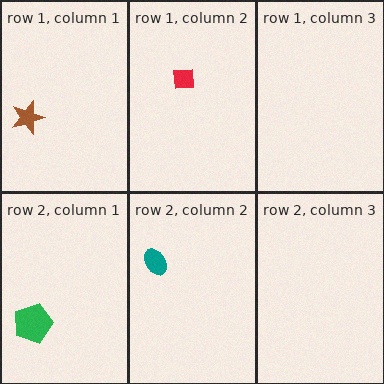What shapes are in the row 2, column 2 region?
The teal ellipse.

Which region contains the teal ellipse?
The row 2, column 2 region.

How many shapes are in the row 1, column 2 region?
1.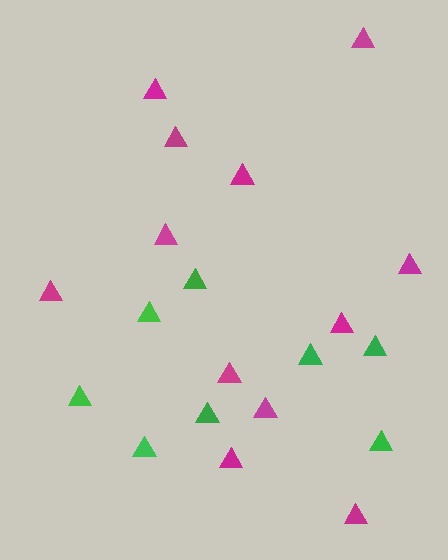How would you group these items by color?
There are 2 groups: one group of magenta triangles (12) and one group of green triangles (8).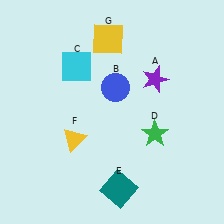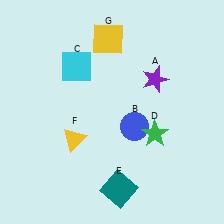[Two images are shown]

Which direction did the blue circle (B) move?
The blue circle (B) moved down.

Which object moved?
The blue circle (B) moved down.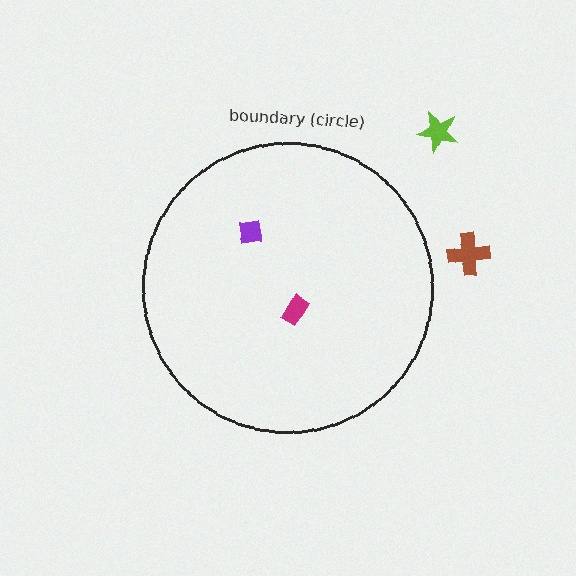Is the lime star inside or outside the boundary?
Outside.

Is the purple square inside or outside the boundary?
Inside.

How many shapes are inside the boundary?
2 inside, 2 outside.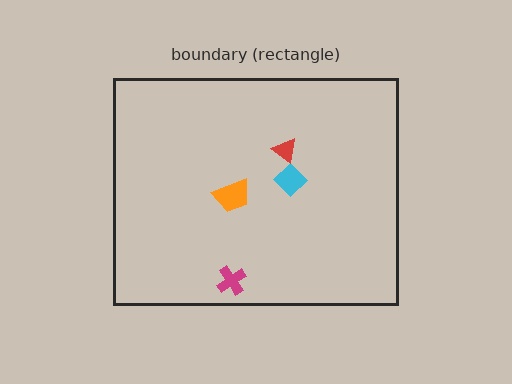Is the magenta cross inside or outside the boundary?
Inside.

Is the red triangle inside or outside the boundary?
Inside.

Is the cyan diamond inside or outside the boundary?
Inside.